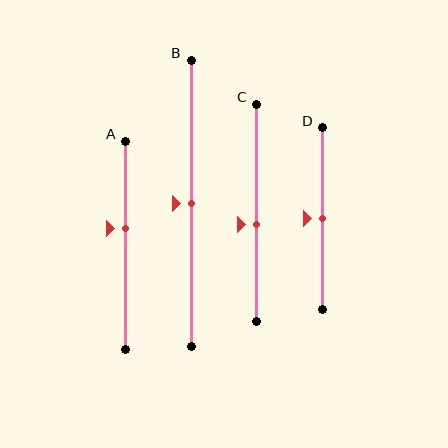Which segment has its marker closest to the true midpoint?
Segment B has its marker closest to the true midpoint.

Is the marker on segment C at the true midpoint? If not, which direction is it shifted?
No, the marker on segment C is shifted downward by about 6% of the segment length.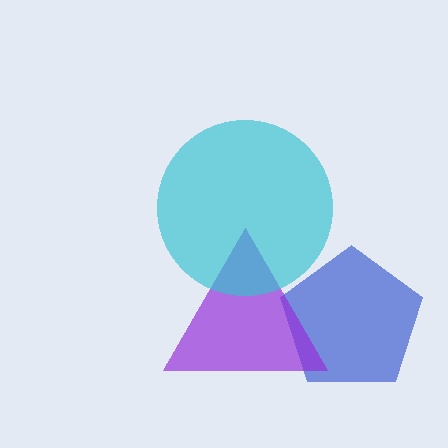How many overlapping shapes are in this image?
There are 3 overlapping shapes in the image.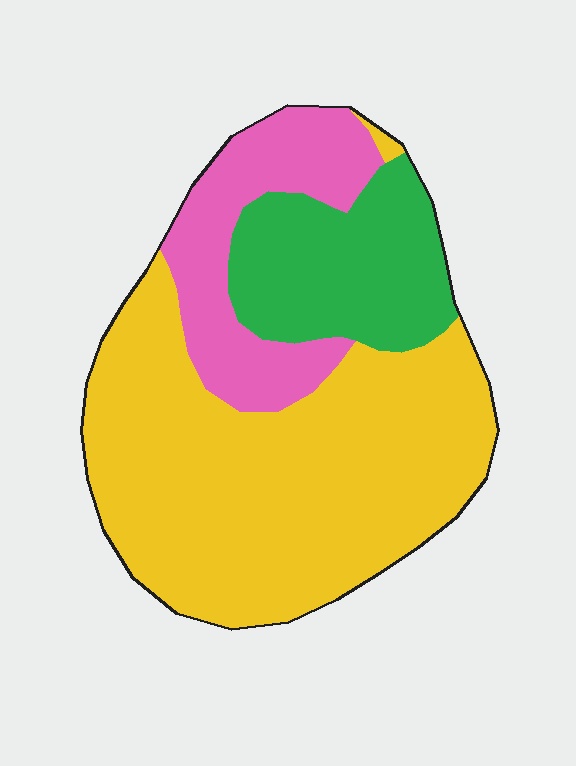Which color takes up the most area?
Yellow, at roughly 60%.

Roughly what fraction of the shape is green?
Green covers around 20% of the shape.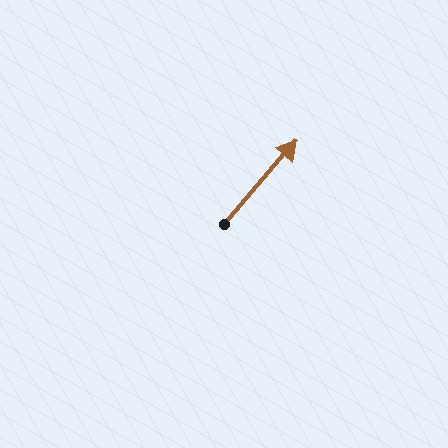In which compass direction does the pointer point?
Northeast.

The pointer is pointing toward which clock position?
Roughly 1 o'clock.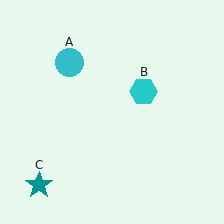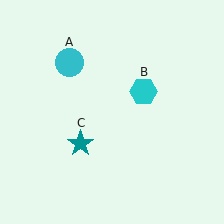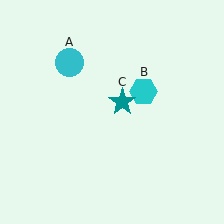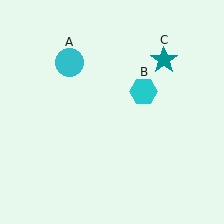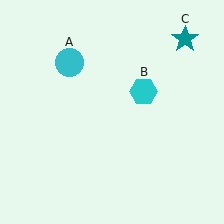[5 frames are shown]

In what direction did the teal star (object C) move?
The teal star (object C) moved up and to the right.